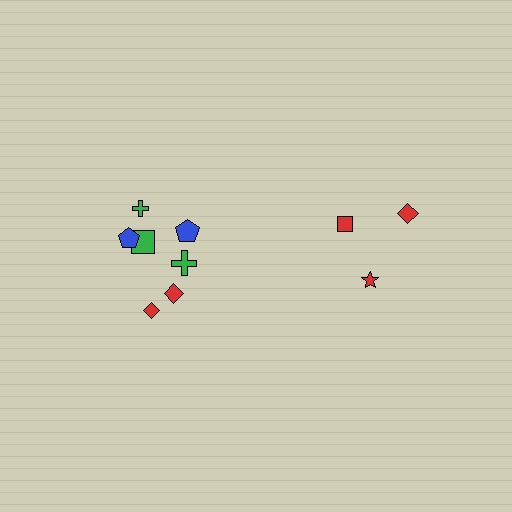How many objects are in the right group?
There are 3 objects.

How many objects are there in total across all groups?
There are 10 objects.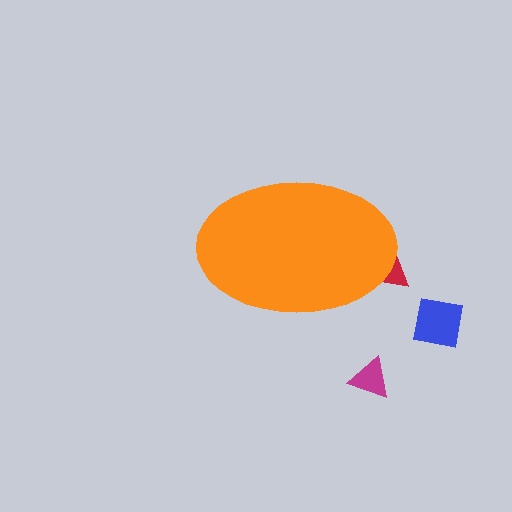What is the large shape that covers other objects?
An orange ellipse.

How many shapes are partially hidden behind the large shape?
1 shape is partially hidden.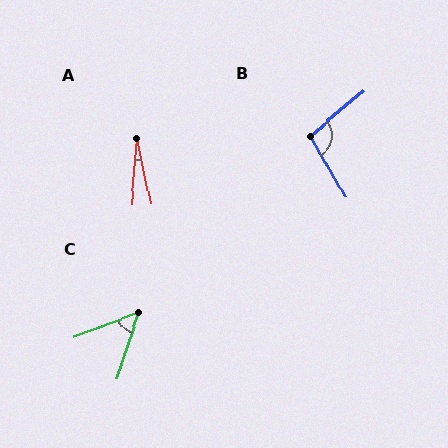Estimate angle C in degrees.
Approximately 51 degrees.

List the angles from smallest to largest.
A (16°), C (51°), B (100°).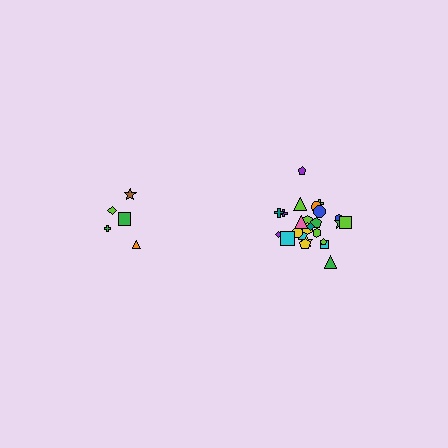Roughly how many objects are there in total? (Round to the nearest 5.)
Roughly 30 objects in total.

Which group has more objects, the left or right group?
The right group.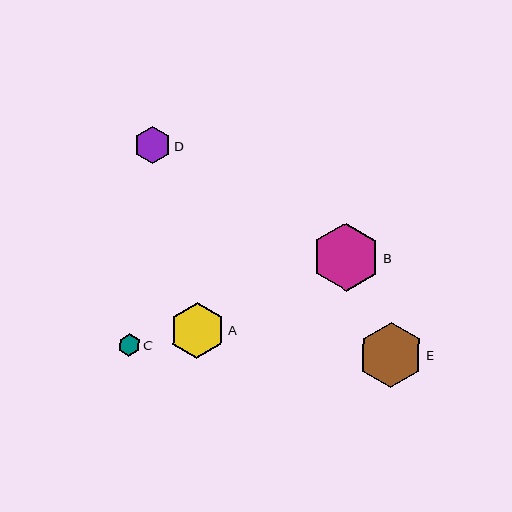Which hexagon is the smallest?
Hexagon C is the smallest with a size of approximately 23 pixels.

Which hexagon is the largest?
Hexagon B is the largest with a size of approximately 67 pixels.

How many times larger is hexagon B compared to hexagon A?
Hexagon B is approximately 1.2 times the size of hexagon A.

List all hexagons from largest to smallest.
From largest to smallest: B, E, A, D, C.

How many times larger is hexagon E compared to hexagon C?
Hexagon E is approximately 2.8 times the size of hexagon C.